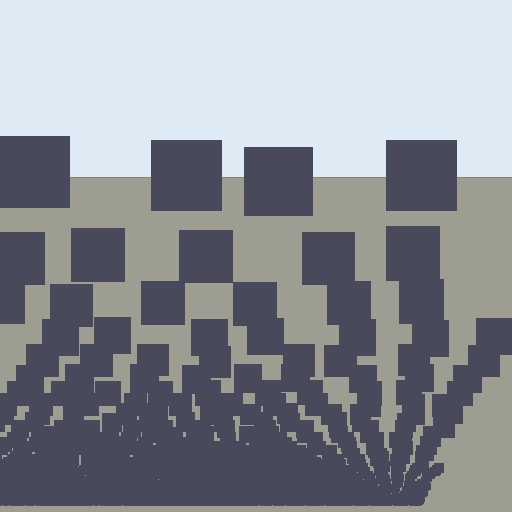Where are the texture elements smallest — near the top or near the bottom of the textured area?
Near the bottom.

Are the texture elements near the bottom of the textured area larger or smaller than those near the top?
Smaller. The gradient is inverted — elements near the bottom are smaller and denser.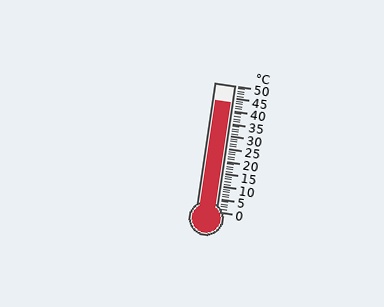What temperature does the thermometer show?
The thermometer shows approximately 43°C.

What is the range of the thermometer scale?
The thermometer scale ranges from 0°C to 50°C.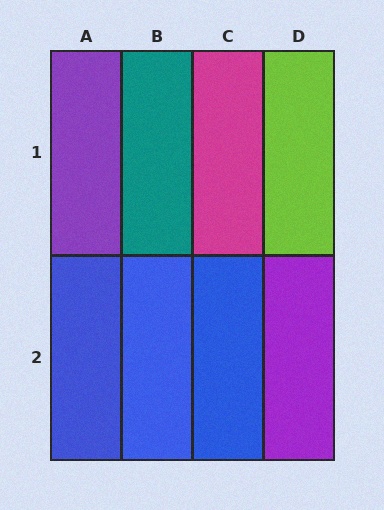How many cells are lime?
1 cell is lime.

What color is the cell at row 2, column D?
Purple.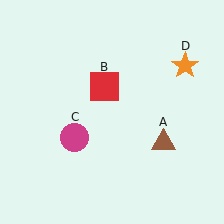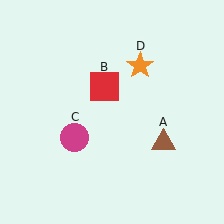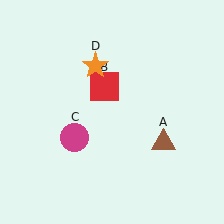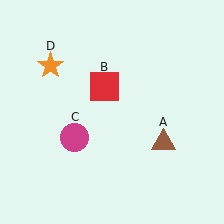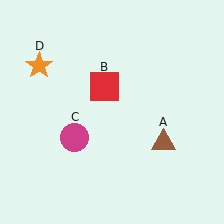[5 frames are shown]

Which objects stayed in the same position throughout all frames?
Brown triangle (object A) and red square (object B) and magenta circle (object C) remained stationary.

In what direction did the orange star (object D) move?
The orange star (object D) moved left.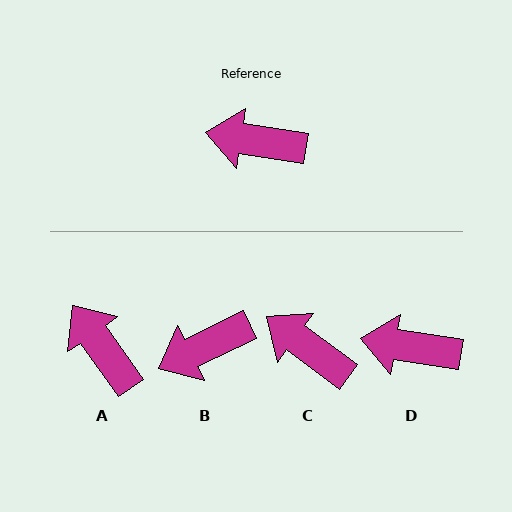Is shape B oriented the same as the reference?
No, it is off by about 35 degrees.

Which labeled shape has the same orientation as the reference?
D.